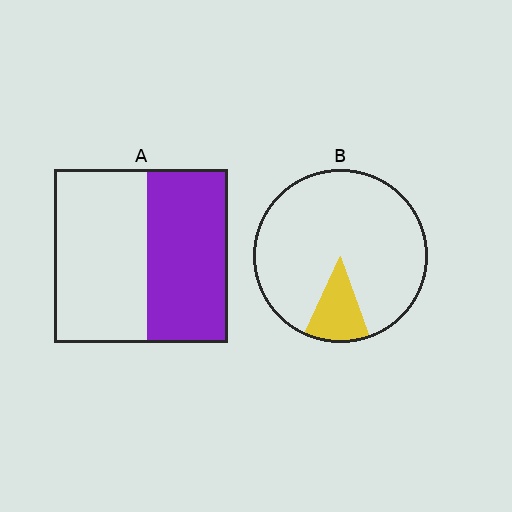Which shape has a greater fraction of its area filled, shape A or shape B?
Shape A.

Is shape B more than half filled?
No.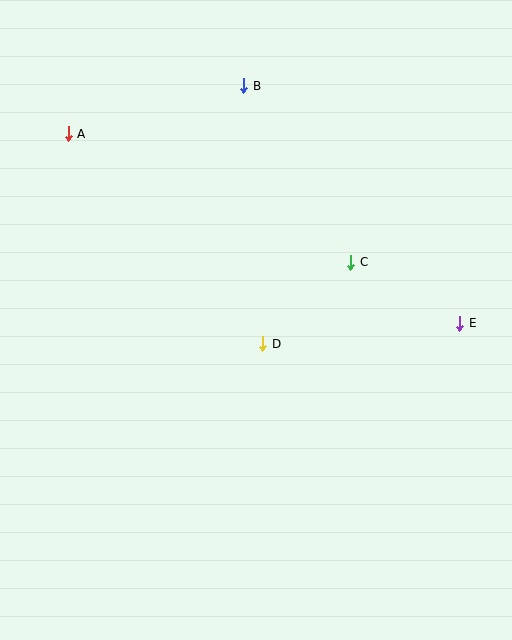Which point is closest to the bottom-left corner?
Point D is closest to the bottom-left corner.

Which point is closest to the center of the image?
Point D at (263, 344) is closest to the center.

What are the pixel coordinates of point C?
Point C is at (351, 262).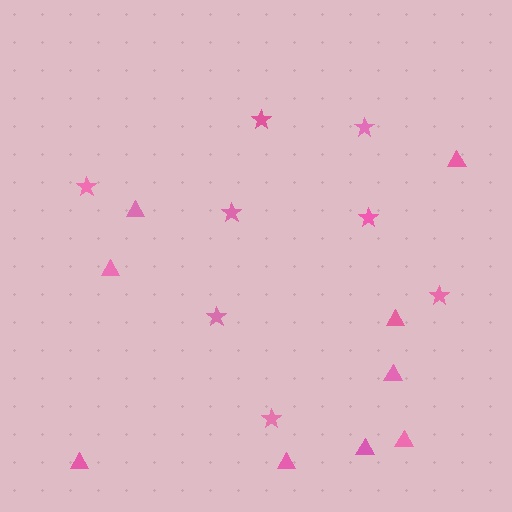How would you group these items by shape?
There are 2 groups: one group of stars (8) and one group of triangles (9).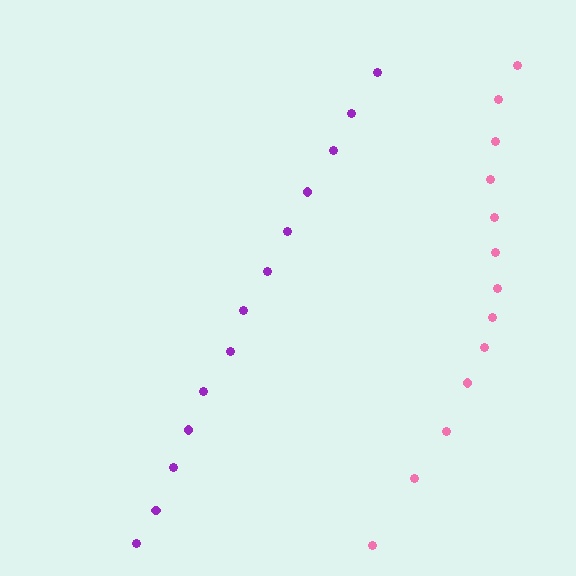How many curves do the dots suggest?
There are 2 distinct paths.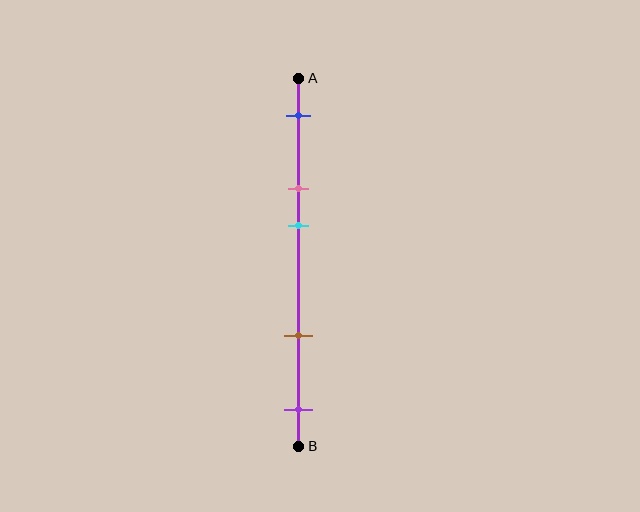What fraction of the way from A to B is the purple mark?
The purple mark is approximately 90% (0.9) of the way from A to B.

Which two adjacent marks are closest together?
The pink and cyan marks are the closest adjacent pair.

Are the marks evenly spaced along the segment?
No, the marks are not evenly spaced.